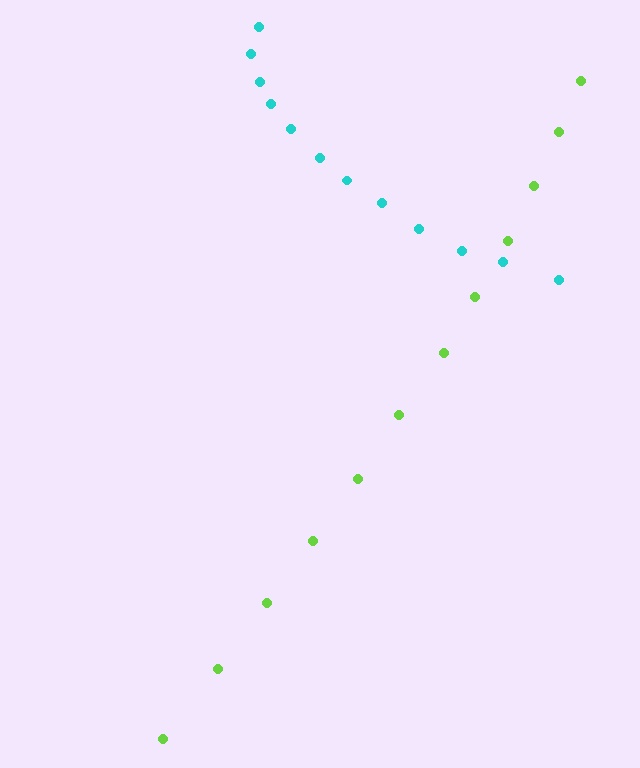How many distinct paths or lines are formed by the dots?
There are 2 distinct paths.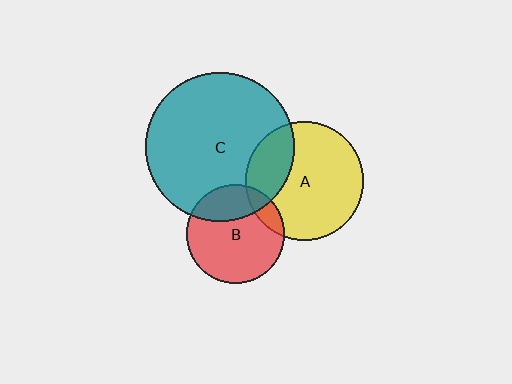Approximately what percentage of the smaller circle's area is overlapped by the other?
Approximately 25%.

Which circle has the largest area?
Circle C (teal).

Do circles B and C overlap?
Yes.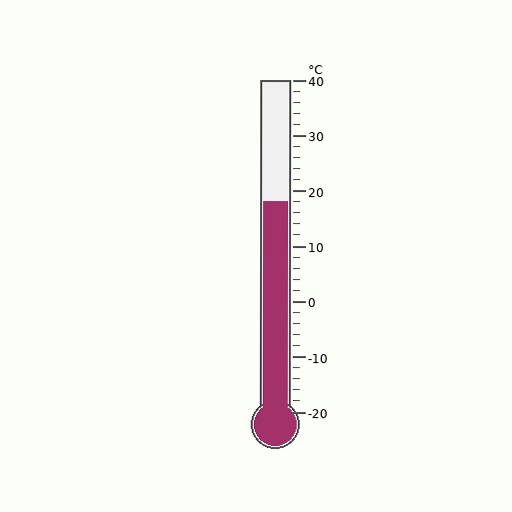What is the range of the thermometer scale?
The thermometer scale ranges from -20°C to 40°C.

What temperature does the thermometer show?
The thermometer shows approximately 18°C.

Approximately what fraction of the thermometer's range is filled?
The thermometer is filled to approximately 65% of its range.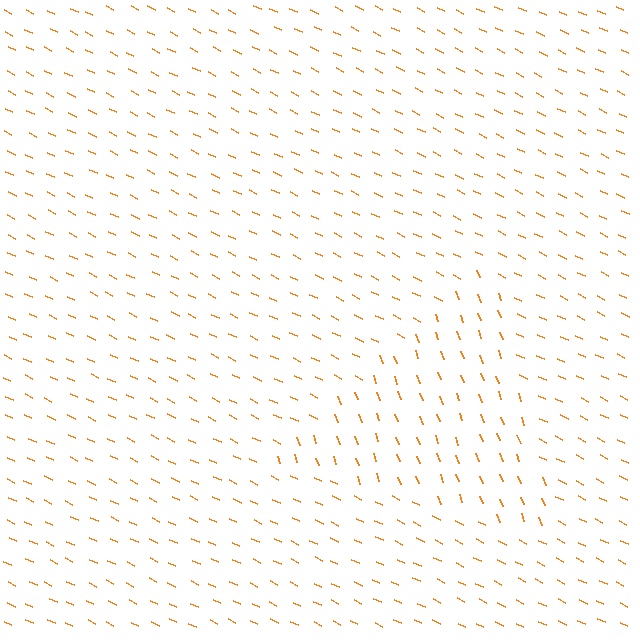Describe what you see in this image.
The image is filled with small orange line segments. A triangle region in the image has lines oriented differently from the surrounding lines, creating a visible texture boundary.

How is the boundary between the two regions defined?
The boundary is defined purely by a change in line orientation (approximately 45 degrees difference). All lines are the same color and thickness.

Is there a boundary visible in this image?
Yes, there is a texture boundary formed by a change in line orientation.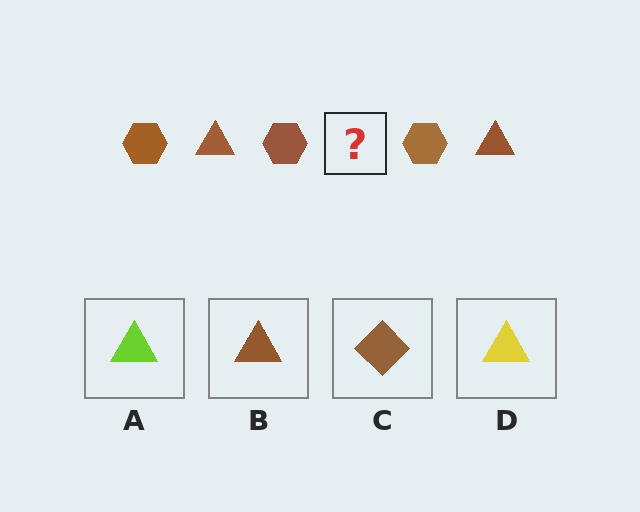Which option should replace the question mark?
Option B.